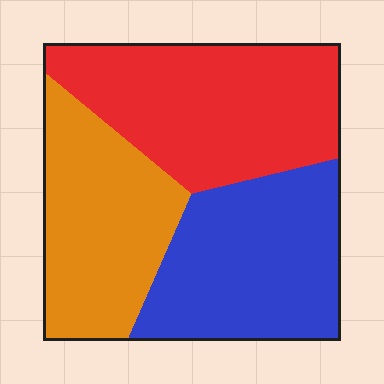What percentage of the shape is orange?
Orange covers about 30% of the shape.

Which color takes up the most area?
Red, at roughly 35%.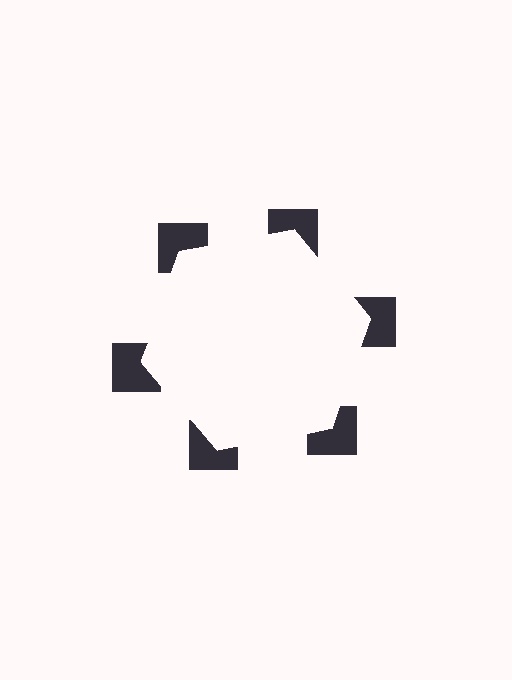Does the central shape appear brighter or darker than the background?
It typically appears slightly brighter than the background, even though no actual brightness change is drawn.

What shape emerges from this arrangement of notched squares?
An illusory hexagon — its edges are inferred from the aligned wedge cuts in the notched squares, not physically drawn.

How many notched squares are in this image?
There are 6 — one at each vertex of the illusory hexagon.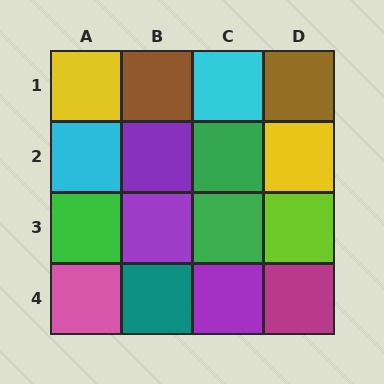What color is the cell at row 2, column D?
Yellow.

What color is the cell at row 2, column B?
Purple.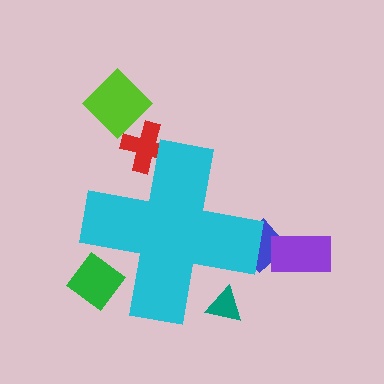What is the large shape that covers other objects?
A cyan cross.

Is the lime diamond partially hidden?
No, the lime diamond is fully visible.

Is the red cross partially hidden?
Yes, the red cross is partially hidden behind the cyan cross.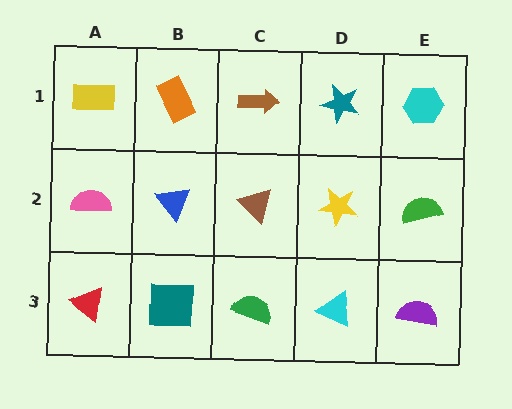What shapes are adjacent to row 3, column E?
A green semicircle (row 2, column E), a cyan triangle (row 3, column D).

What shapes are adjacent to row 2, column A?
A yellow rectangle (row 1, column A), a red triangle (row 3, column A), a blue triangle (row 2, column B).